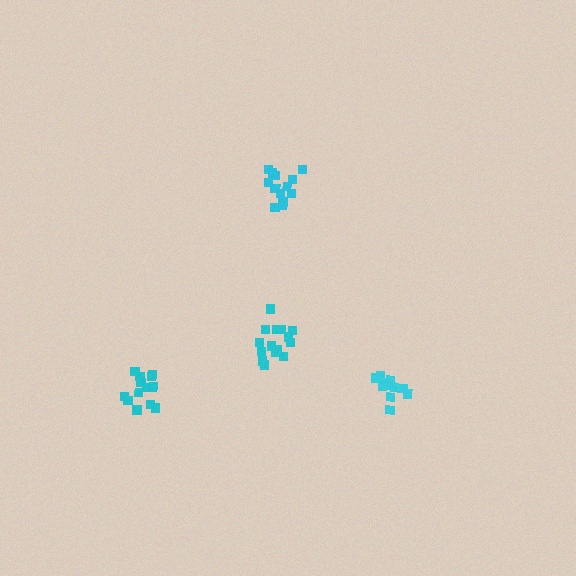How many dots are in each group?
Group 1: 12 dots, Group 2: 15 dots, Group 3: 13 dots, Group 4: 13 dots (53 total).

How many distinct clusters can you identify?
There are 4 distinct clusters.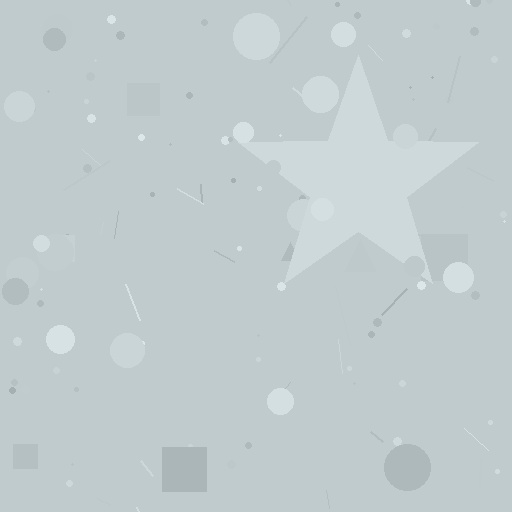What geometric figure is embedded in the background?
A star is embedded in the background.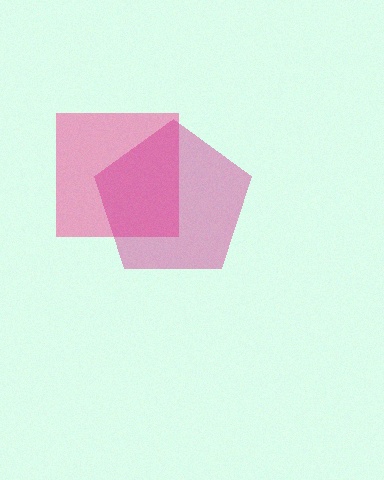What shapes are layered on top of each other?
The layered shapes are: a pink square, a magenta pentagon.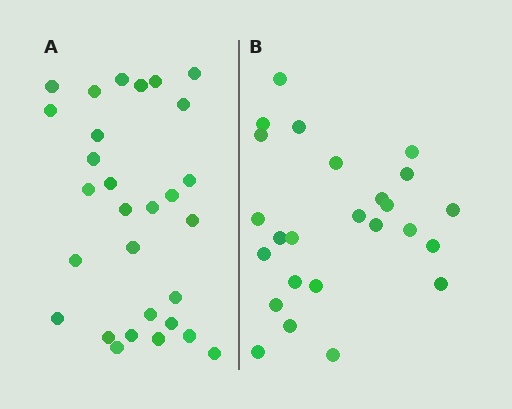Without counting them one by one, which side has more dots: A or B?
Region A (the left region) has more dots.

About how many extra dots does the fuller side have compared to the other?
Region A has about 4 more dots than region B.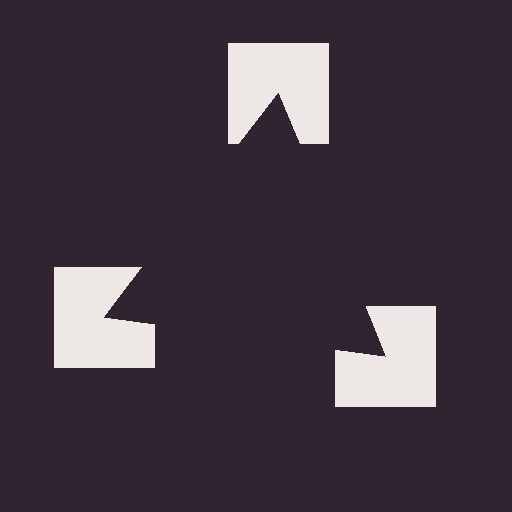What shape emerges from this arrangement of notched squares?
An illusory triangle — its edges are inferred from the aligned wedge cuts in the notched squares, not physically drawn.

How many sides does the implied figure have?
3 sides.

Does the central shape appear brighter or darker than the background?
It typically appears slightly darker than the background, even though no actual brightness change is drawn.